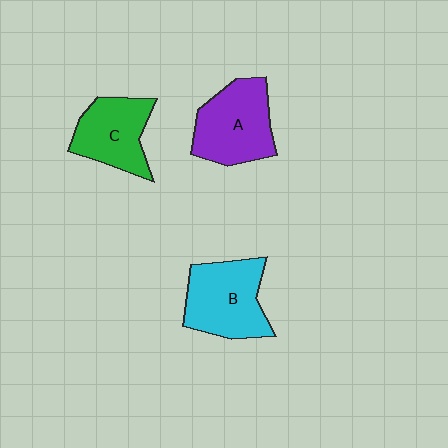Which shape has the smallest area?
Shape C (green).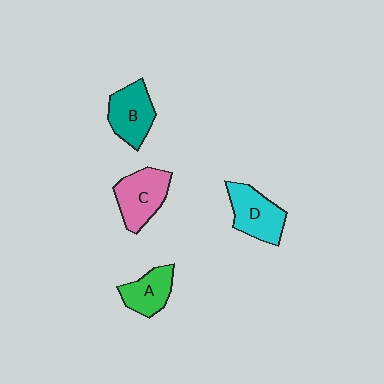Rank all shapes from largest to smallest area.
From largest to smallest: C (pink), D (cyan), B (teal), A (green).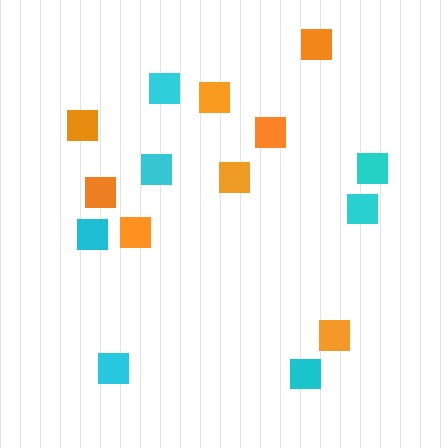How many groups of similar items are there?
There are 2 groups: one group of cyan squares (7) and one group of orange squares (8).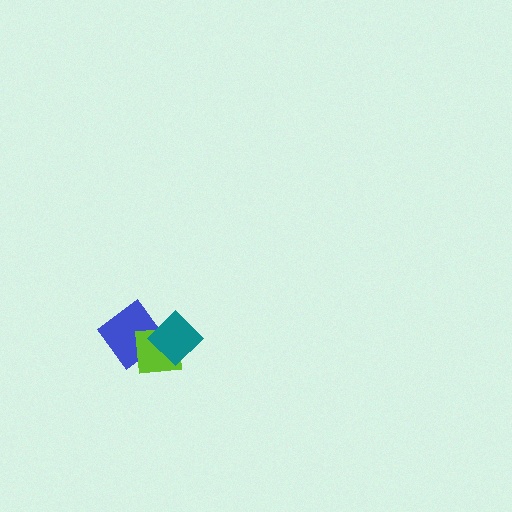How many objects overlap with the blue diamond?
2 objects overlap with the blue diamond.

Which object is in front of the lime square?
The teal diamond is in front of the lime square.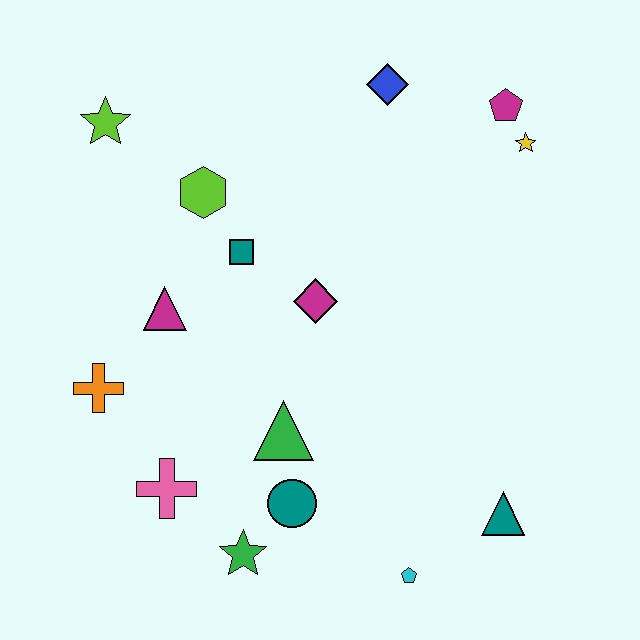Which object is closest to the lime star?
The lime hexagon is closest to the lime star.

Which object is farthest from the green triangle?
The magenta pentagon is farthest from the green triangle.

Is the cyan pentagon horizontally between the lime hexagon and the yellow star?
Yes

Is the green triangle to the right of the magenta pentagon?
No